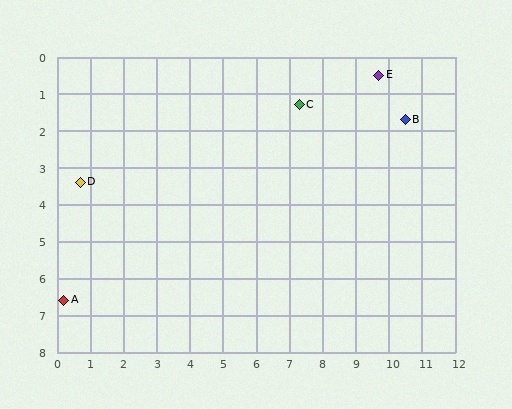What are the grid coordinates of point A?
Point A is at approximately (0.2, 6.6).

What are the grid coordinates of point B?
Point B is at approximately (10.5, 1.7).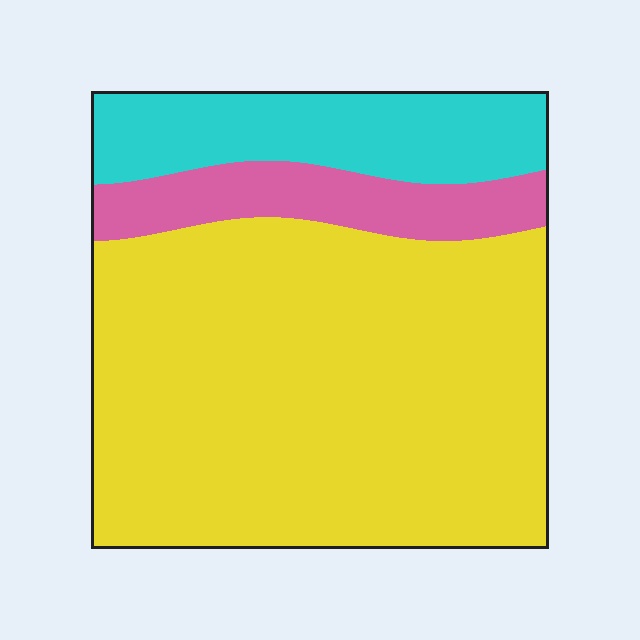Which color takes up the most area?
Yellow, at roughly 70%.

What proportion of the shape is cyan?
Cyan takes up about one sixth (1/6) of the shape.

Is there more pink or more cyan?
Cyan.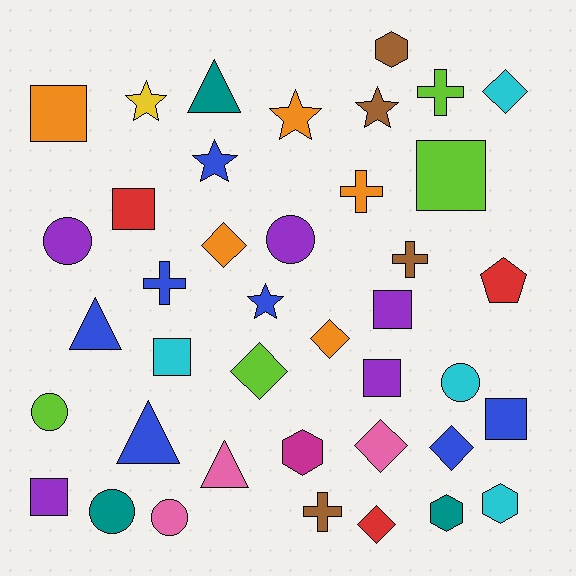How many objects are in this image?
There are 40 objects.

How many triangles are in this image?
There are 4 triangles.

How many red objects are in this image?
There are 3 red objects.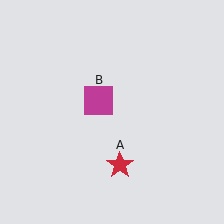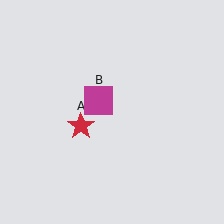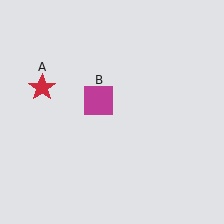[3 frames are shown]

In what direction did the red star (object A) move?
The red star (object A) moved up and to the left.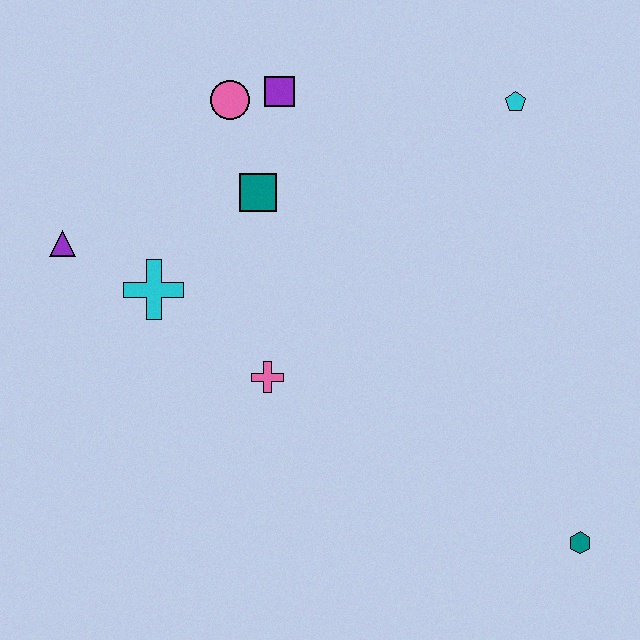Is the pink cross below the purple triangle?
Yes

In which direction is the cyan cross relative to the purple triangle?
The cyan cross is to the right of the purple triangle.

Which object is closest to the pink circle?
The purple square is closest to the pink circle.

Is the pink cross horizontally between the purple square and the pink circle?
Yes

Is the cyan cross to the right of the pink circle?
No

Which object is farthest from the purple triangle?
The teal hexagon is farthest from the purple triangle.